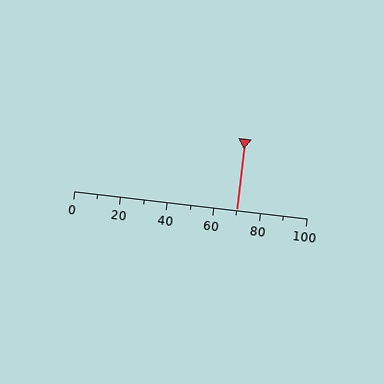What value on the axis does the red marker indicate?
The marker indicates approximately 70.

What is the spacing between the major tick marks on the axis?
The major ticks are spaced 20 apart.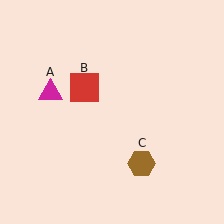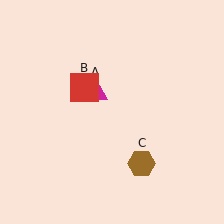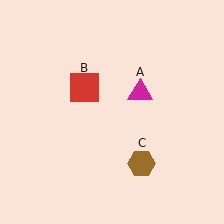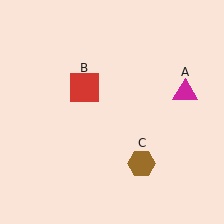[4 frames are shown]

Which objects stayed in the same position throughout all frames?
Red square (object B) and brown hexagon (object C) remained stationary.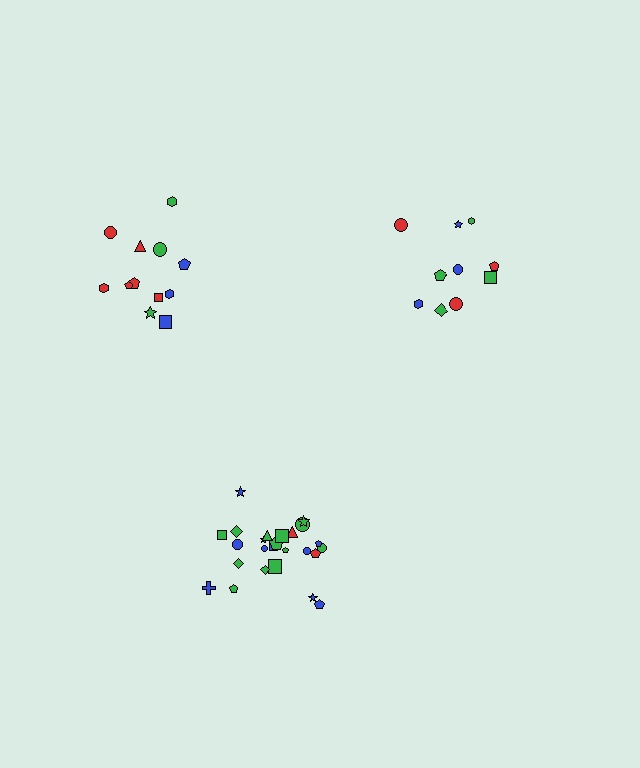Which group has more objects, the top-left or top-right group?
The top-left group.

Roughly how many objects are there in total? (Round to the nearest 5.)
Roughly 45 objects in total.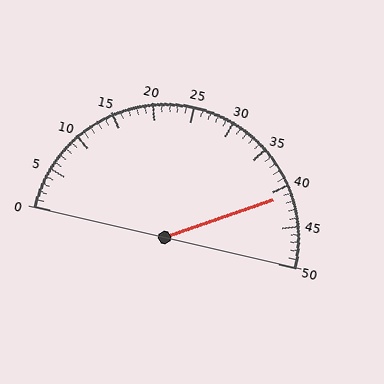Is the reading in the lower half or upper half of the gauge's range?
The reading is in the upper half of the range (0 to 50).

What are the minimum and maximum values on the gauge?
The gauge ranges from 0 to 50.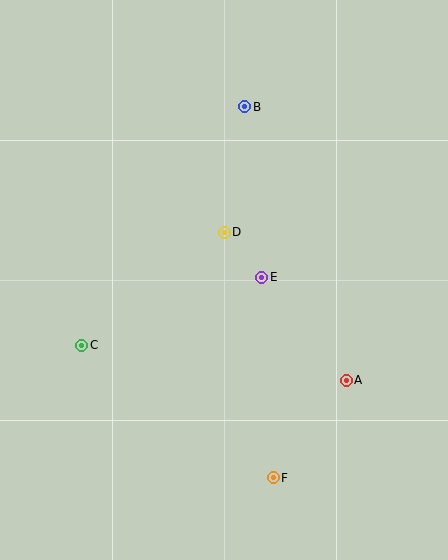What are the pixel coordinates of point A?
Point A is at (346, 380).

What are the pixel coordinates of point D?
Point D is at (224, 232).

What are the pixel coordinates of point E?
Point E is at (262, 277).